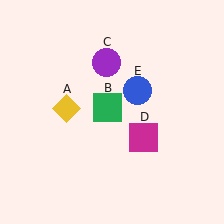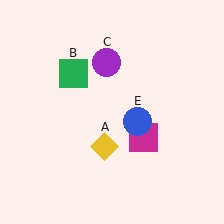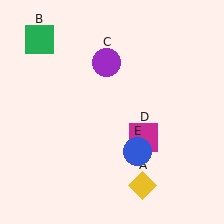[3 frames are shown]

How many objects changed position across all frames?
3 objects changed position: yellow diamond (object A), green square (object B), blue circle (object E).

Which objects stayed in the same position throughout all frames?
Purple circle (object C) and magenta square (object D) remained stationary.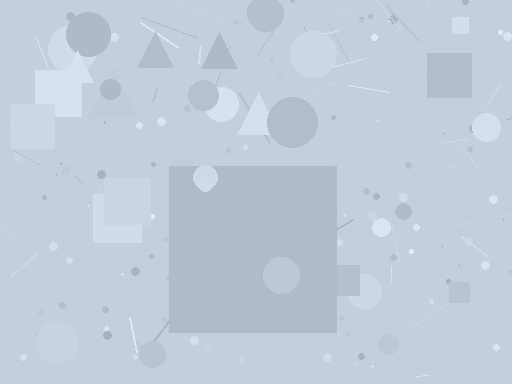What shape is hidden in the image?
A square is hidden in the image.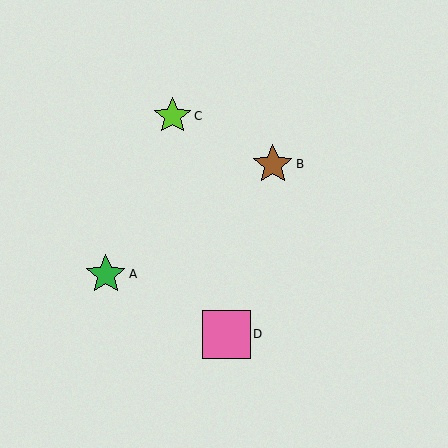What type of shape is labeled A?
Shape A is a green star.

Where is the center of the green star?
The center of the green star is at (106, 274).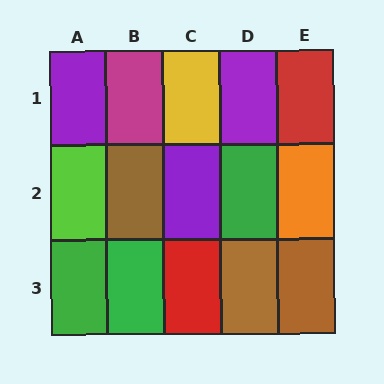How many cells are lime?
1 cell is lime.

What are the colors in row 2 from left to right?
Lime, brown, purple, green, orange.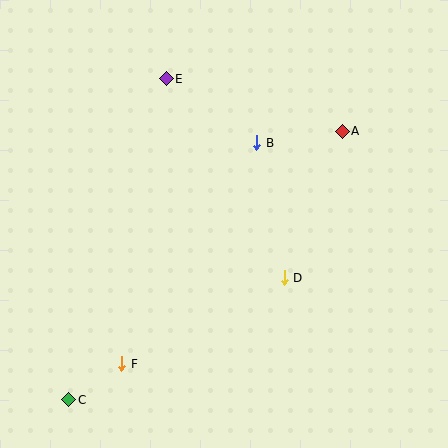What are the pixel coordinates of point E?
Point E is at (166, 79).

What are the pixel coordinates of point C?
Point C is at (69, 400).